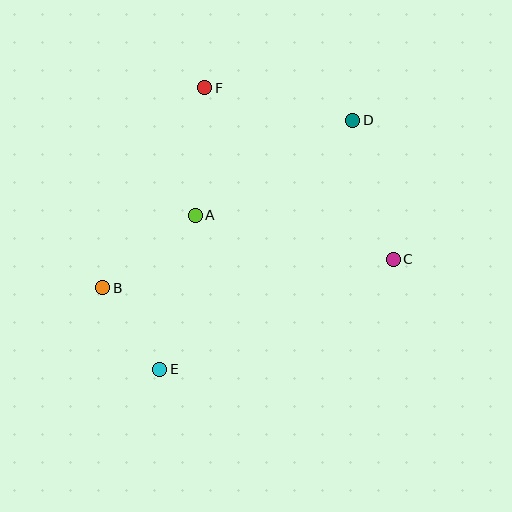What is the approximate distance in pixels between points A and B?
The distance between A and B is approximately 118 pixels.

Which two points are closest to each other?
Points B and E are closest to each other.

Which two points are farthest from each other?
Points D and E are farthest from each other.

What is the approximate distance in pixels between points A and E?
The distance between A and E is approximately 158 pixels.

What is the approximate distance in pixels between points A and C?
The distance between A and C is approximately 203 pixels.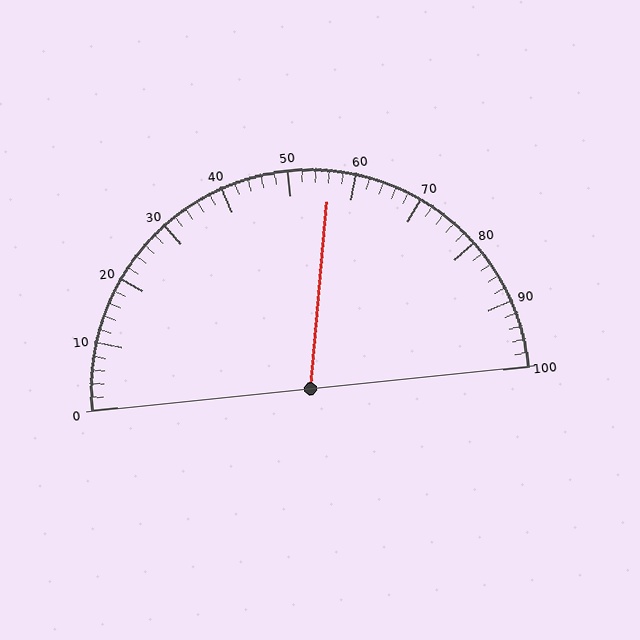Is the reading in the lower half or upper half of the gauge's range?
The reading is in the upper half of the range (0 to 100).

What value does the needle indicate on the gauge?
The needle indicates approximately 56.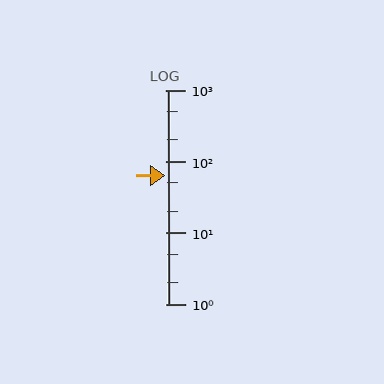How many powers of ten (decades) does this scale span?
The scale spans 3 decades, from 1 to 1000.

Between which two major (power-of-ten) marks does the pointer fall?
The pointer is between 10 and 100.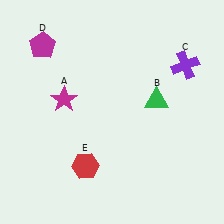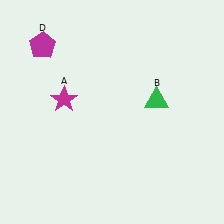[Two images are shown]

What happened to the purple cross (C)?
The purple cross (C) was removed in Image 2. It was in the top-right area of Image 1.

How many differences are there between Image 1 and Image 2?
There are 2 differences between the two images.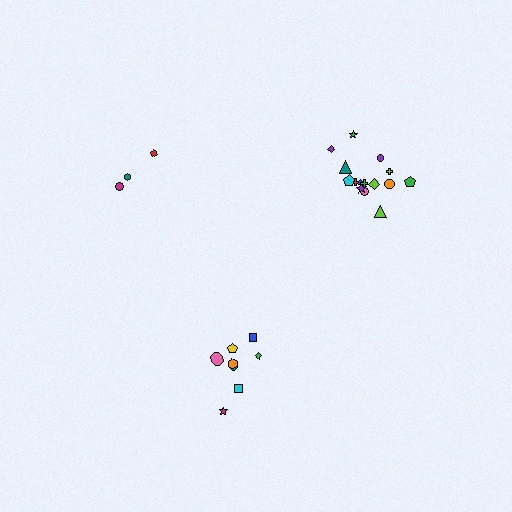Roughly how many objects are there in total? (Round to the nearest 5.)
Roughly 25 objects in total.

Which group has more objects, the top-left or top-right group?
The top-right group.